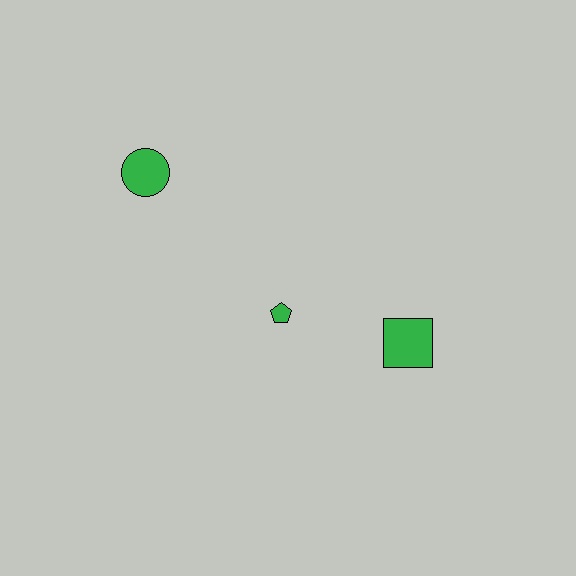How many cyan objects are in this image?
There are no cyan objects.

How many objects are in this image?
There are 3 objects.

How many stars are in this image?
There are no stars.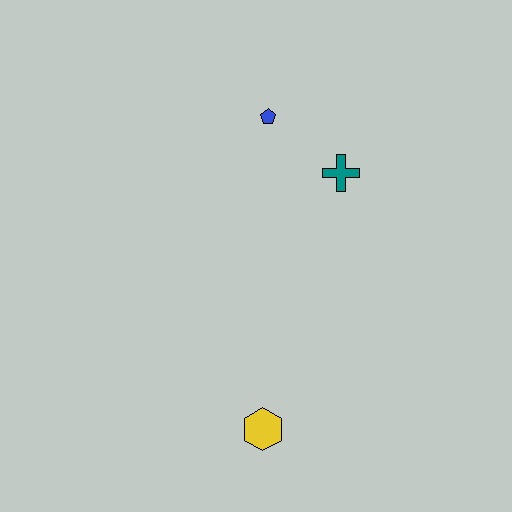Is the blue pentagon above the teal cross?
Yes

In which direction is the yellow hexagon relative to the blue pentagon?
The yellow hexagon is below the blue pentagon.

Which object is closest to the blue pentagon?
The teal cross is closest to the blue pentagon.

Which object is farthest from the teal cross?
The yellow hexagon is farthest from the teal cross.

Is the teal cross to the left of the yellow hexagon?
No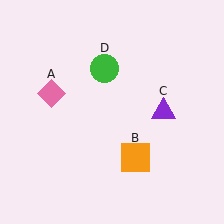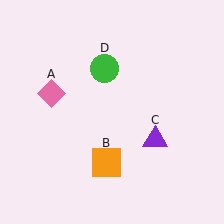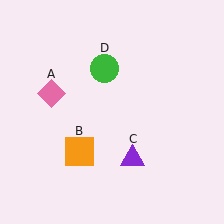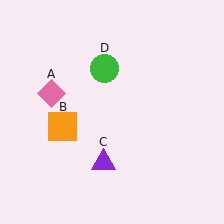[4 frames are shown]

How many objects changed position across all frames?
2 objects changed position: orange square (object B), purple triangle (object C).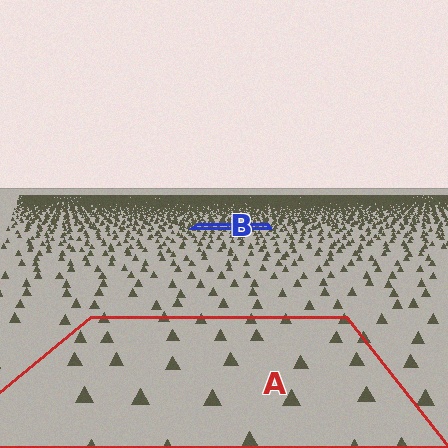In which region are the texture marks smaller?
The texture marks are smaller in region B, because it is farther away.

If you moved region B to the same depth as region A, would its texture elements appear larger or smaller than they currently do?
They would appear larger. At a closer depth, the same texture elements are projected at a bigger on-screen size.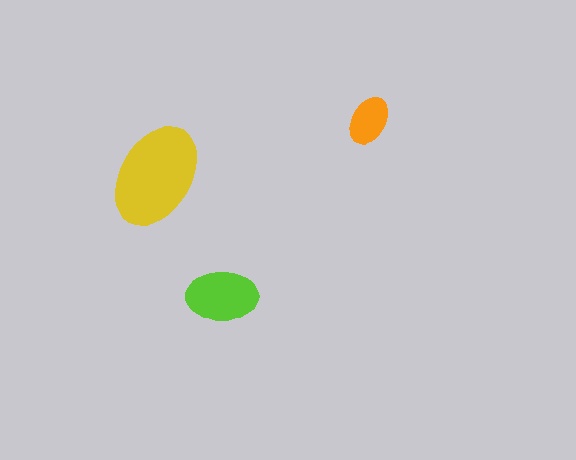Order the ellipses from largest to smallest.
the yellow one, the lime one, the orange one.